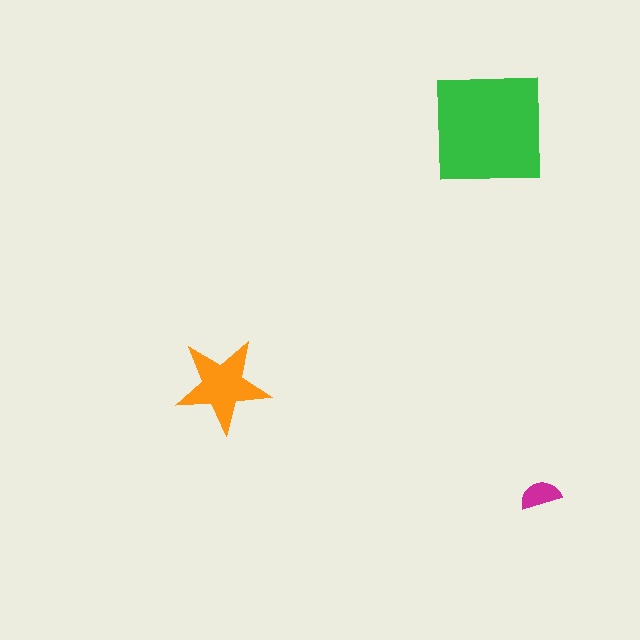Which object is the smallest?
The magenta semicircle.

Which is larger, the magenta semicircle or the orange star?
The orange star.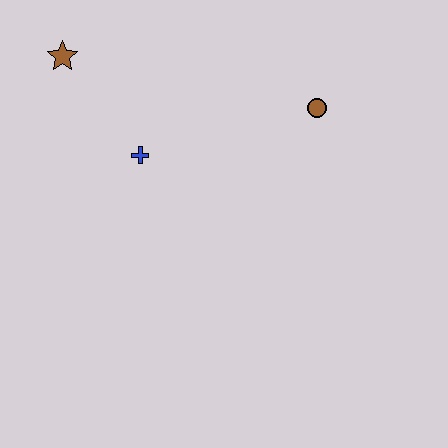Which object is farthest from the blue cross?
The brown circle is farthest from the blue cross.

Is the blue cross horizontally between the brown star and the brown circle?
Yes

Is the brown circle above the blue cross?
Yes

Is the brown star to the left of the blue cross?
Yes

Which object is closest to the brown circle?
The blue cross is closest to the brown circle.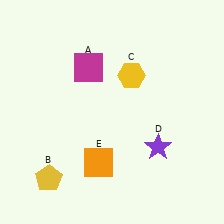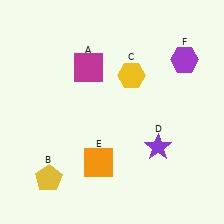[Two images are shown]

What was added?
A purple hexagon (F) was added in Image 2.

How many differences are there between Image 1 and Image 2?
There is 1 difference between the two images.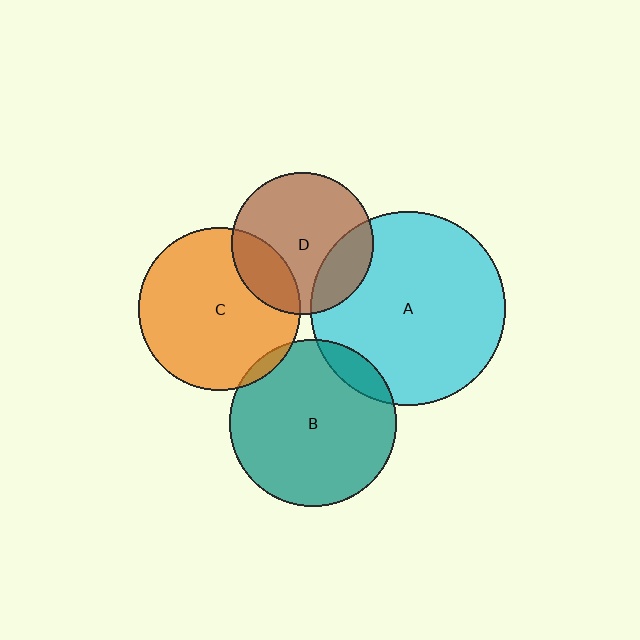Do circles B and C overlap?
Yes.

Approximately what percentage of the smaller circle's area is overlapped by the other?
Approximately 5%.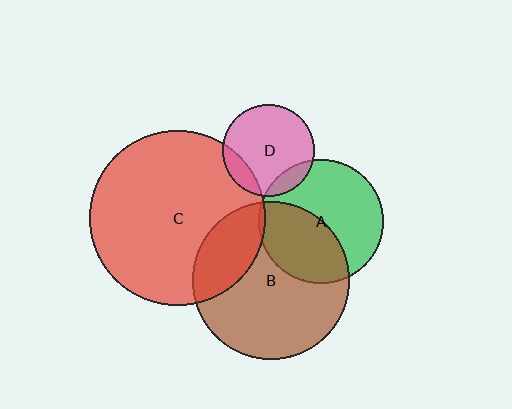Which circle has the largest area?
Circle C (red).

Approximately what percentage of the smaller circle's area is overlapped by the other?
Approximately 45%.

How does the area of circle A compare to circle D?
Approximately 1.9 times.